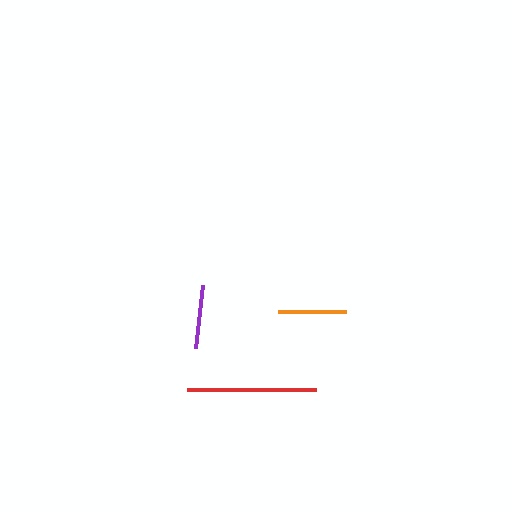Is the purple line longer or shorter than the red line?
The red line is longer than the purple line.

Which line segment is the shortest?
The purple line is the shortest at approximately 63 pixels.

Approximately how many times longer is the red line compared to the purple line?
The red line is approximately 2.1 times the length of the purple line.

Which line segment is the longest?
The red line is the longest at approximately 130 pixels.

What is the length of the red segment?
The red segment is approximately 130 pixels long.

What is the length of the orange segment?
The orange segment is approximately 69 pixels long.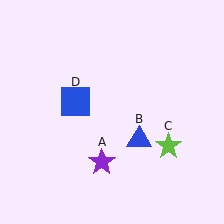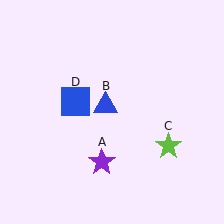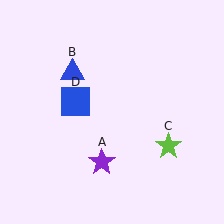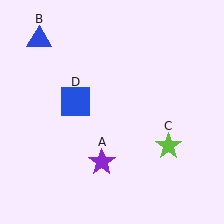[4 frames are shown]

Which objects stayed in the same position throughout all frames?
Purple star (object A) and lime star (object C) and blue square (object D) remained stationary.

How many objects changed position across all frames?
1 object changed position: blue triangle (object B).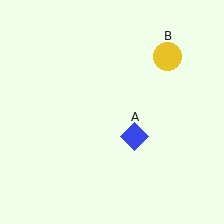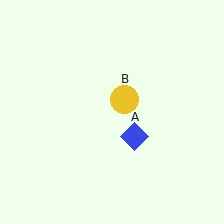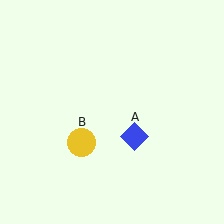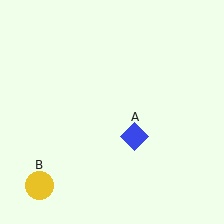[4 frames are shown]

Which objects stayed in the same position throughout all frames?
Blue diamond (object A) remained stationary.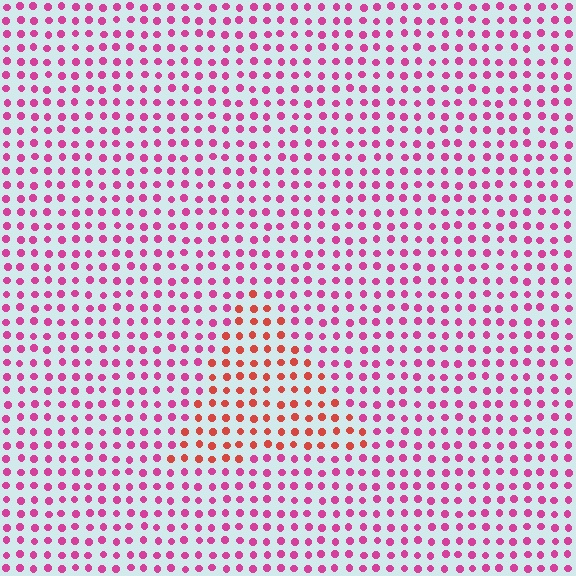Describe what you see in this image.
The image is filled with small magenta elements in a uniform arrangement. A triangle-shaped region is visible where the elements are tinted to a slightly different hue, forming a subtle color boundary.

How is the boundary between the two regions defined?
The boundary is defined purely by a slight shift in hue (about 40 degrees). Spacing, size, and orientation are identical on both sides.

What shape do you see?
I see a triangle.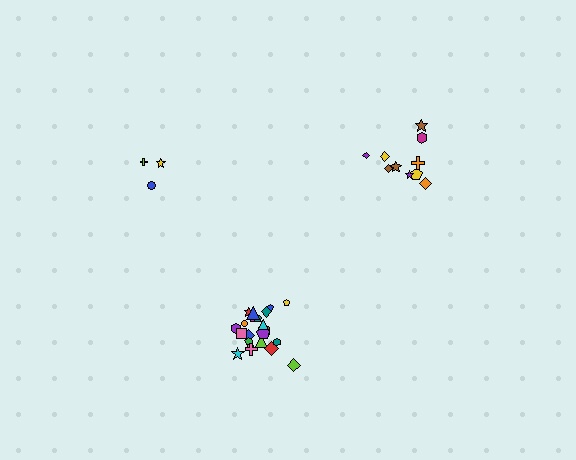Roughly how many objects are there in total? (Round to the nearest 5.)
Roughly 35 objects in total.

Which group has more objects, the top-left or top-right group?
The top-right group.